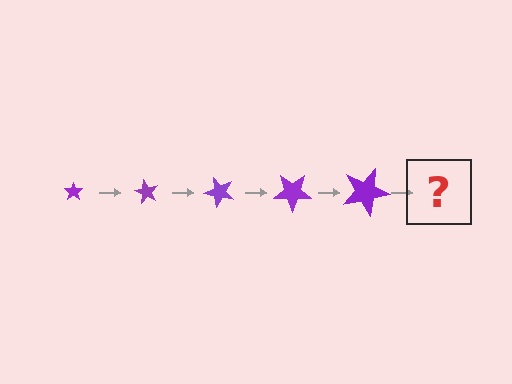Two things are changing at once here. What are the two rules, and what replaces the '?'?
The two rules are that the star grows larger each step and it rotates 60 degrees each step. The '?' should be a star, larger than the previous one and rotated 300 degrees from the start.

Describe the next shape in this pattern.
It should be a star, larger than the previous one and rotated 300 degrees from the start.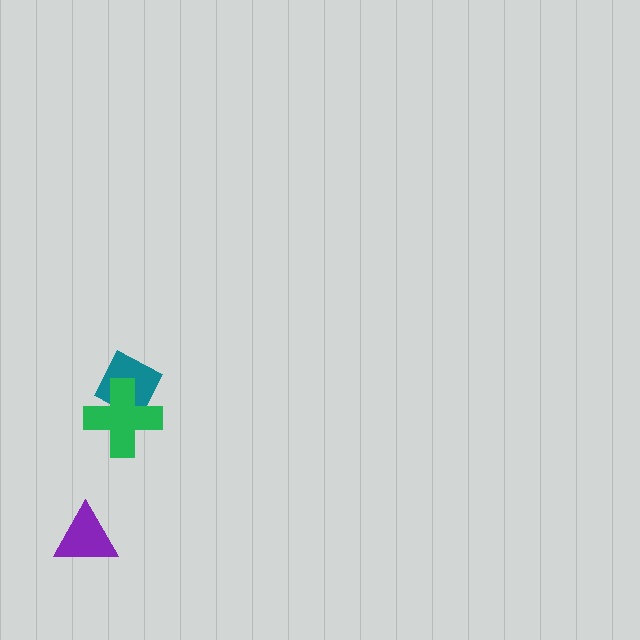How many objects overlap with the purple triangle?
0 objects overlap with the purple triangle.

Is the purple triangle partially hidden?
No, no other shape covers it.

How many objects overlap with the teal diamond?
1 object overlaps with the teal diamond.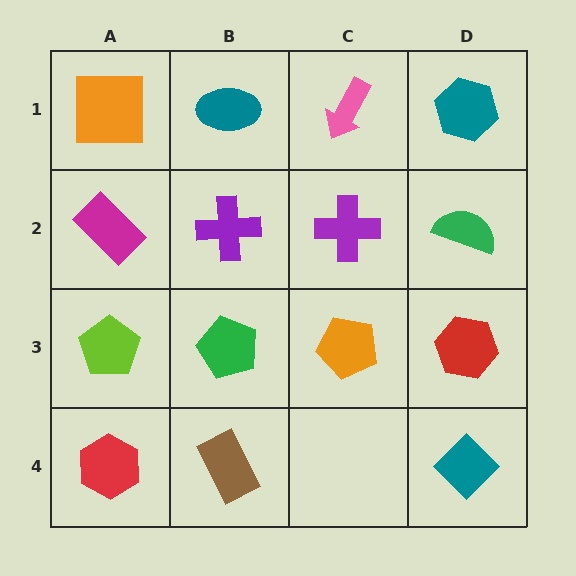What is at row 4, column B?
A brown rectangle.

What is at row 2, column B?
A purple cross.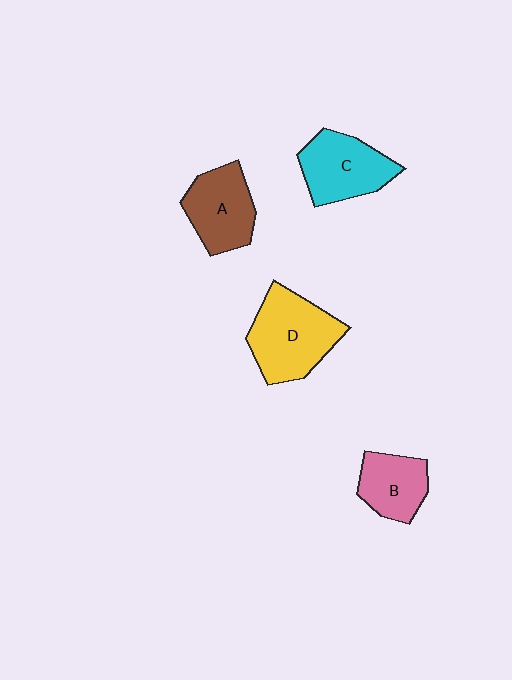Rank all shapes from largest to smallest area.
From largest to smallest: D (yellow), C (cyan), A (brown), B (pink).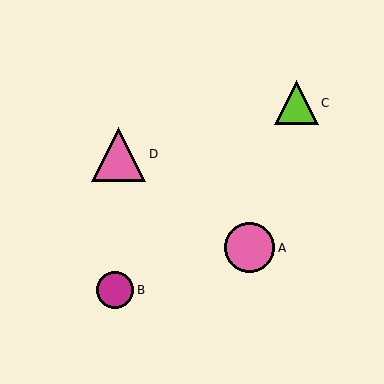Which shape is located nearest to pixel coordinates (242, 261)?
The pink circle (labeled A) at (249, 248) is nearest to that location.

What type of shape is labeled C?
Shape C is a lime triangle.